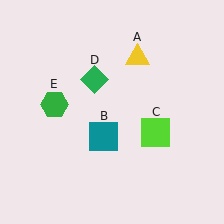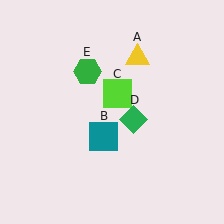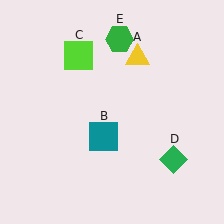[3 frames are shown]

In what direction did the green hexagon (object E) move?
The green hexagon (object E) moved up and to the right.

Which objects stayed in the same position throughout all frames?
Yellow triangle (object A) and teal square (object B) remained stationary.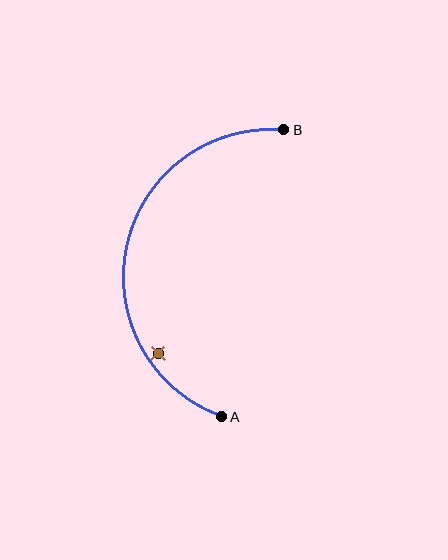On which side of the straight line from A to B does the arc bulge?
The arc bulges to the left of the straight line connecting A and B.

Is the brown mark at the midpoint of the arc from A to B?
No — the brown mark does not lie on the arc at all. It sits slightly inside the curve.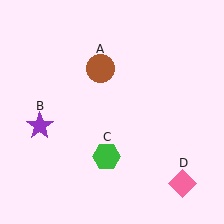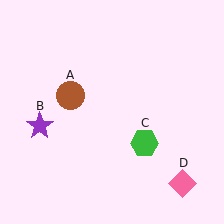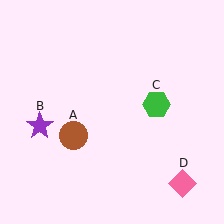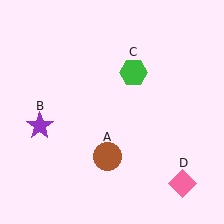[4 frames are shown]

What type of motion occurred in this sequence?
The brown circle (object A), green hexagon (object C) rotated counterclockwise around the center of the scene.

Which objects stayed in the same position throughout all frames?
Purple star (object B) and pink diamond (object D) remained stationary.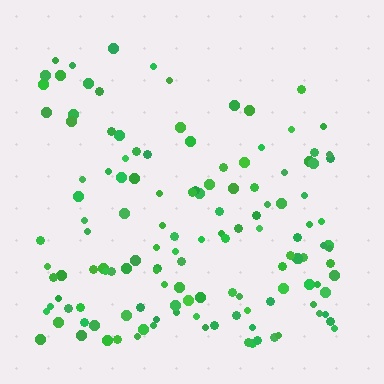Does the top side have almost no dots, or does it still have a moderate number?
Still a moderate number, just noticeably fewer than the bottom.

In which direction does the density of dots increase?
From top to bottom, with the bottom side densest.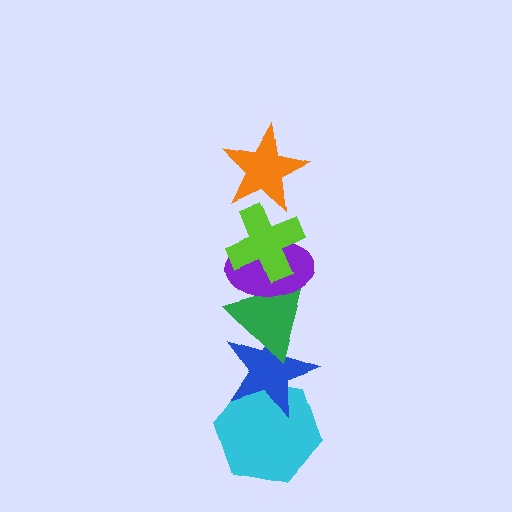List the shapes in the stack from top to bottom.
From top to bottom: the orange star, the lime cross, the purple ellipse, the green triangle, the blue star, the cyan hexagon.